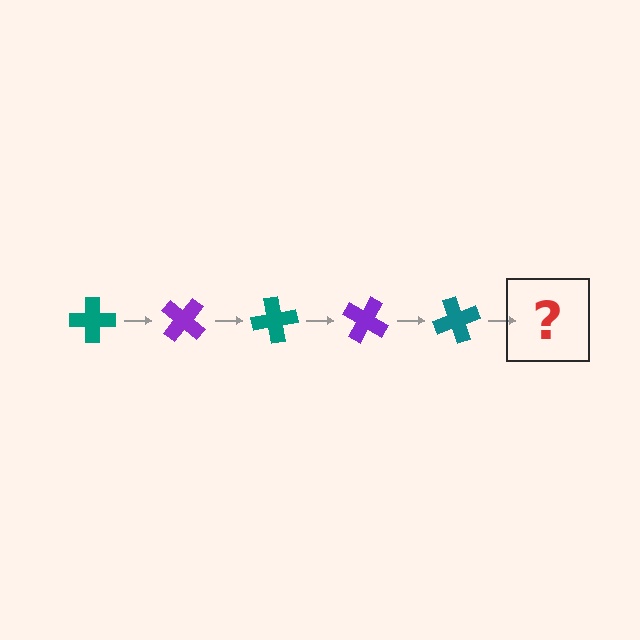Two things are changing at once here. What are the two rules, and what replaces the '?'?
The two rules are that it rotates 40 degrees each step and the color cycles through teal and purple. The '?' should be a purple cross, rotated 200 degrees from the start.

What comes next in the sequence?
The next element should be a purple cross, rotated 200 degrees from the start.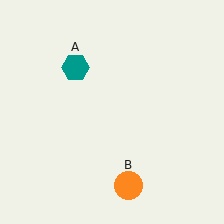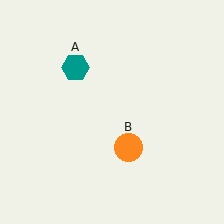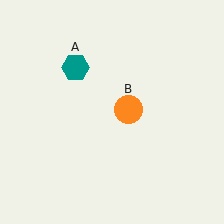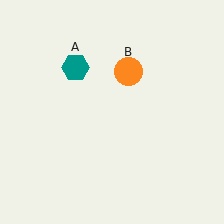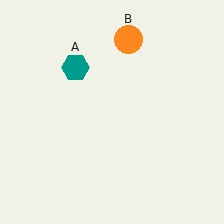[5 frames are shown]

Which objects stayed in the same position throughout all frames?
Teal hexagon (object A) remained stationary.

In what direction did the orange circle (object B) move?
The orange circle (object B) moved up.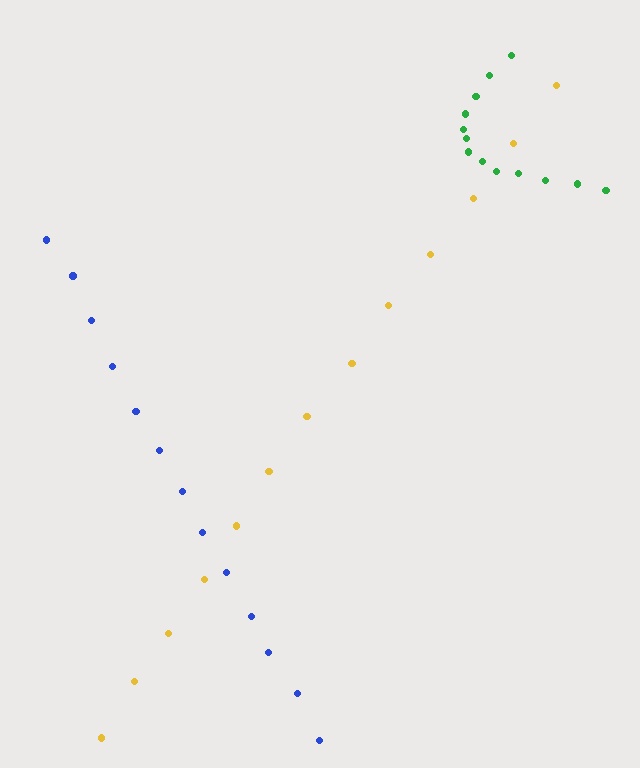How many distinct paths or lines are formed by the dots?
There are 3 distinct paths.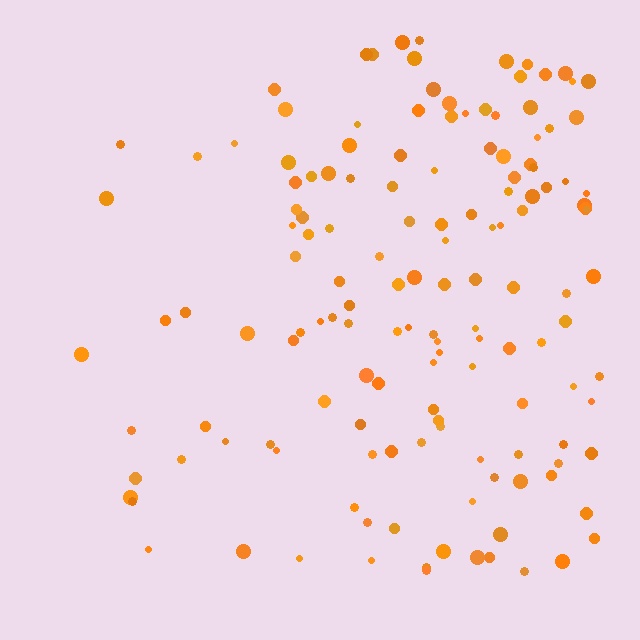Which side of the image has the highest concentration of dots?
The right.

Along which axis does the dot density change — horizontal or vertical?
Horizontal.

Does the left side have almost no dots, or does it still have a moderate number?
Still a moderate number, just noticeably fewer than the right.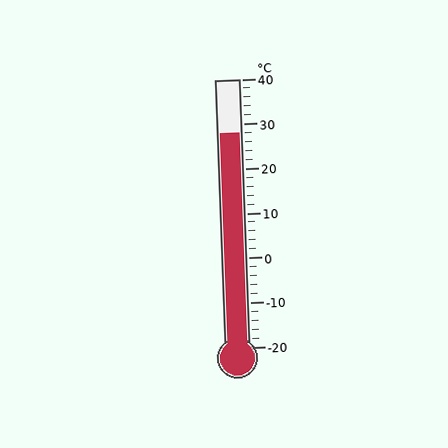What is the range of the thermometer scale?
The thermometer scale ranges from -20°C to 40°C.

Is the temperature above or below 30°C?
The temperature is below 30°C.